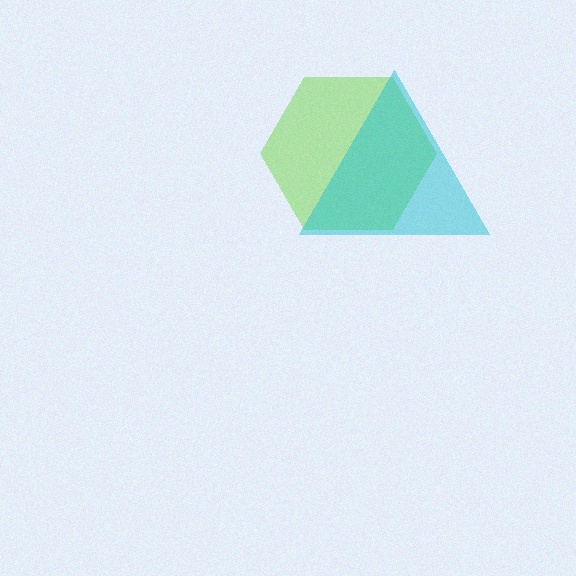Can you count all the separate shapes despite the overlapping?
Yes, there are 2 separate shapes.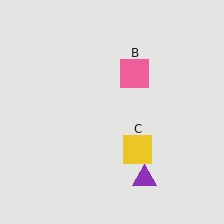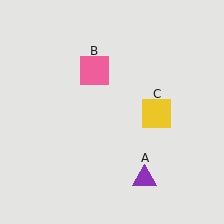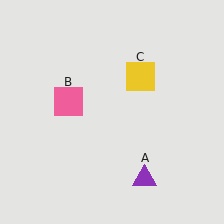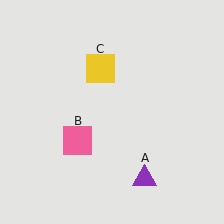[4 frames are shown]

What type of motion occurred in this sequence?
The pink square (object B), yellow square (object C) rotated counterclockwise around the center of the scene.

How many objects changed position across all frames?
2 objects changed position: pink square (object B), yellow square (object C).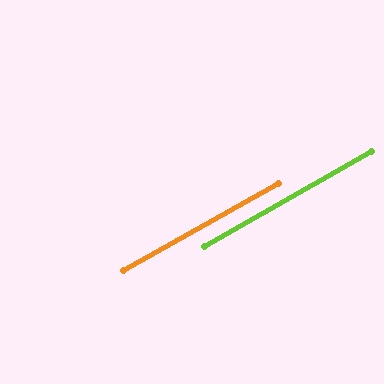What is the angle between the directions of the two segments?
Approximately 0 degrees.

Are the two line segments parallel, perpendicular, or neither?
Parallel — their directions differ by only 0.2°.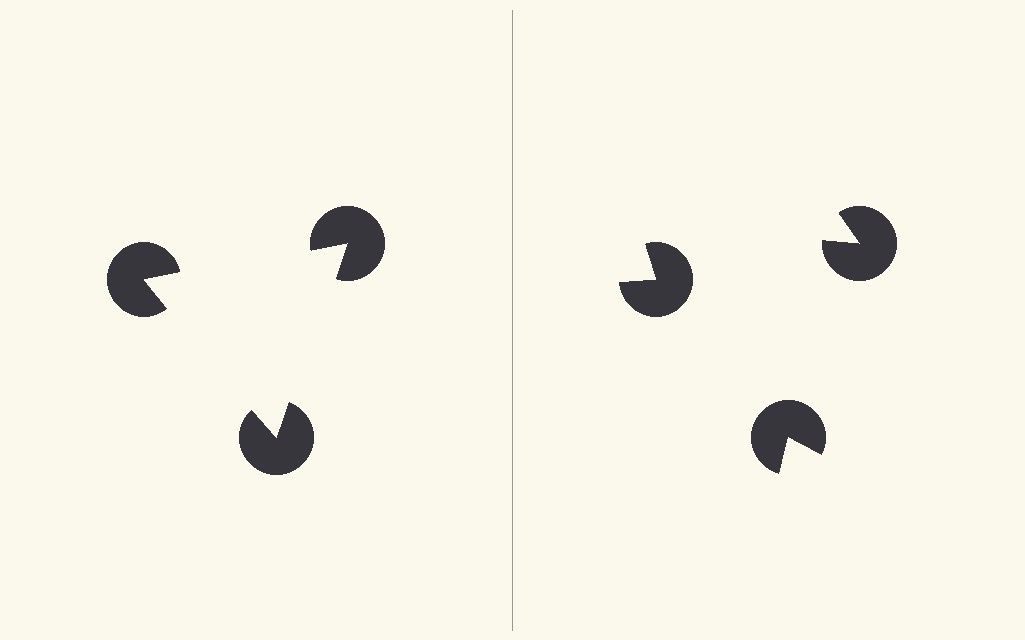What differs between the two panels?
The pac-man discs are positioned identically on both sides; only the wedge orientations differ. On the left they align to a triangle; on the right they are misaligned.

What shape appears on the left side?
An illusory triangle.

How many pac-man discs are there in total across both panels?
6 — 3 on each side.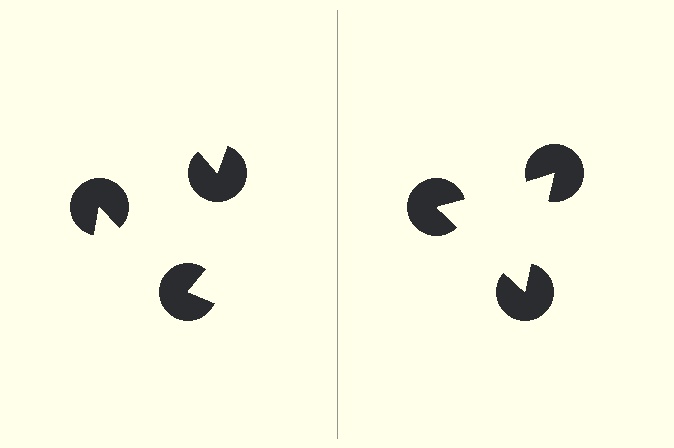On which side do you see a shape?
An illusory triangle appears on the right side. On the left side the wedge cuts are rotated, so no coherent shape forms.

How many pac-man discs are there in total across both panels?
6 — 3 on each side.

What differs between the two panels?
The pac-man discs are positioned identically on both sides; only the wedge orientations differ. On the right they align to a triangle; on the left they are misaligned.